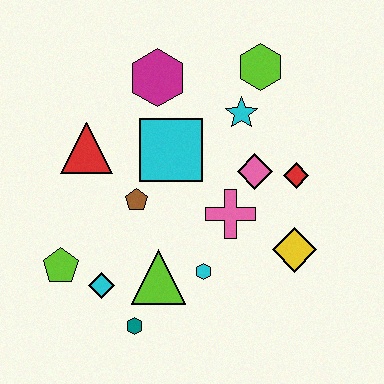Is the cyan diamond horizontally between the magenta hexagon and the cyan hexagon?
No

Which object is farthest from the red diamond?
The lime pentagon is farthest from the red diamond.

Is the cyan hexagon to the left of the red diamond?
Yes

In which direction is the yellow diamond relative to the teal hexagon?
The yellow diamond is to the right of the teal hexagon.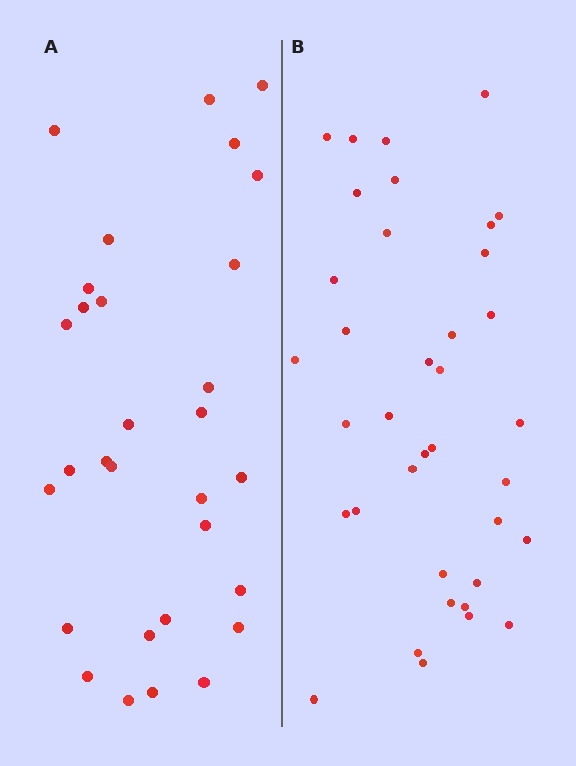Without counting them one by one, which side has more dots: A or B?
Region B (the right region) has more dots.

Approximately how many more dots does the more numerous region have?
Region B has roughly 8 or so more dots than region A.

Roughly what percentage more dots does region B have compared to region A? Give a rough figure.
About 25% more.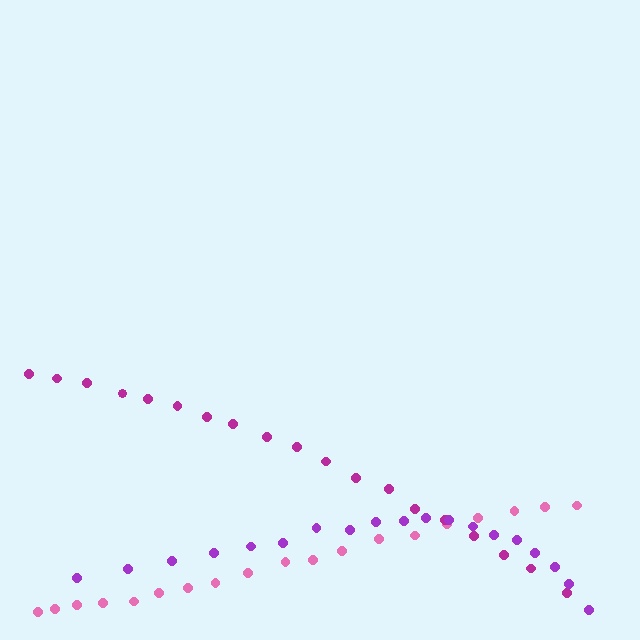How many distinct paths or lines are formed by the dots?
There are 3 distinct paths.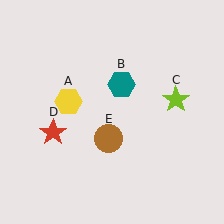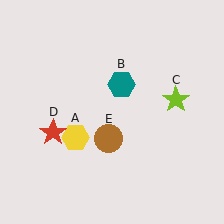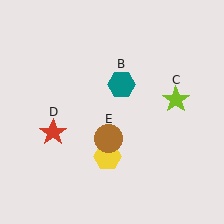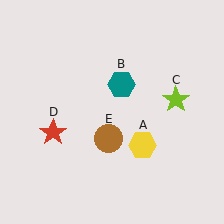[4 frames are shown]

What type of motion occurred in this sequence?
The yellow hexagon (object A) rotated counterclockwise around the center of the scene.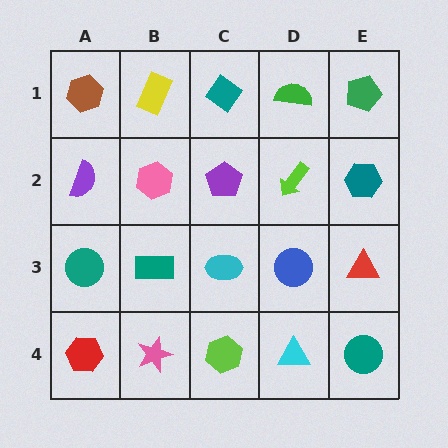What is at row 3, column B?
A teal rectangle.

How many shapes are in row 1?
5 shapes.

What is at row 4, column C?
A lime hexagon.